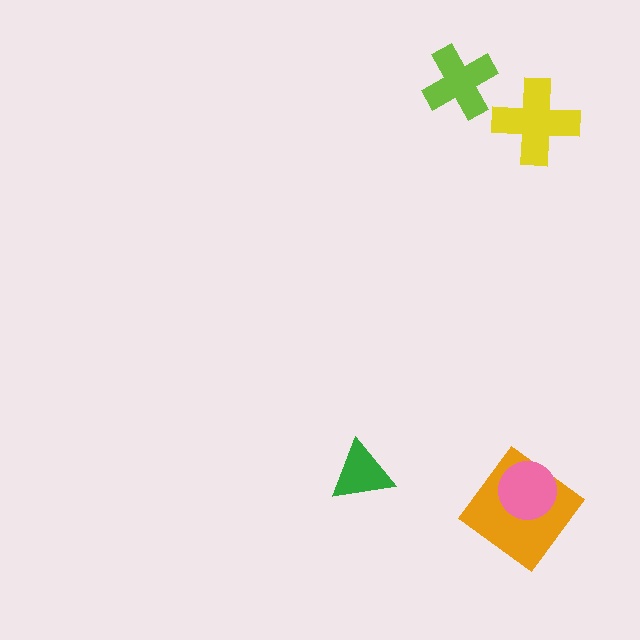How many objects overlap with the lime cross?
0 objects overlap with the lime cross.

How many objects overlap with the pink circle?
1 object overlaps with the pink circle.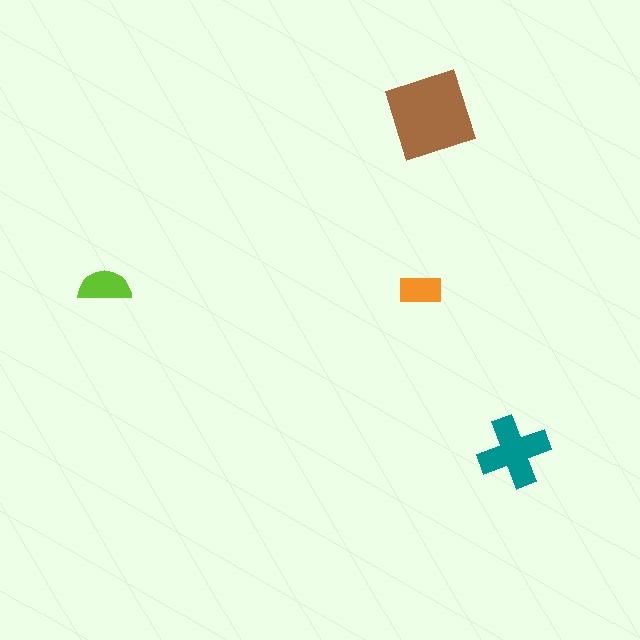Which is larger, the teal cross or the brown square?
The brown square.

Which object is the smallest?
The orange rectangle.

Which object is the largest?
The brown square.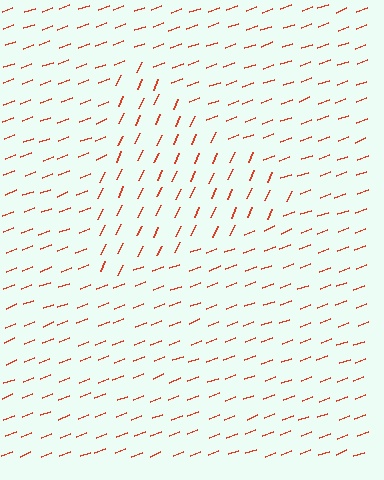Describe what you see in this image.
The image is filled with small red line segments. A triangle region in the image has lines oriented differently from the surrounding lines, creating a visible texture boundary.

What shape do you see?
I see a triangle.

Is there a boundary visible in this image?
Yes, there is a texture boundary formed by a change in line orientation.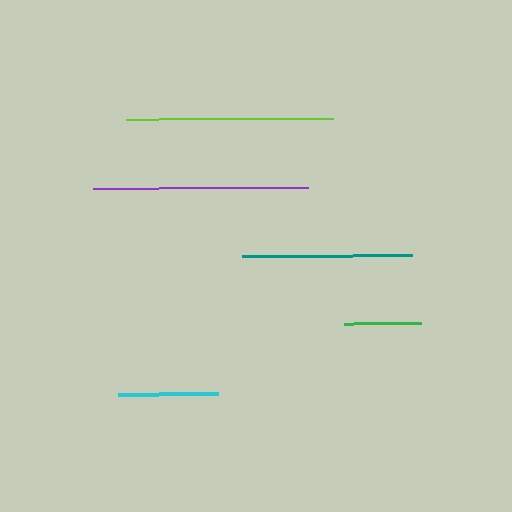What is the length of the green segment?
The green segment is approximately 77 pixels long.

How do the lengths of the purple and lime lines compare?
The purple and lime lines are approximately the same length.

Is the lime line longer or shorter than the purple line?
The purple line is longer than the lime line.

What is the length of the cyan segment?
The cyan segment is approximately 100 pixels long.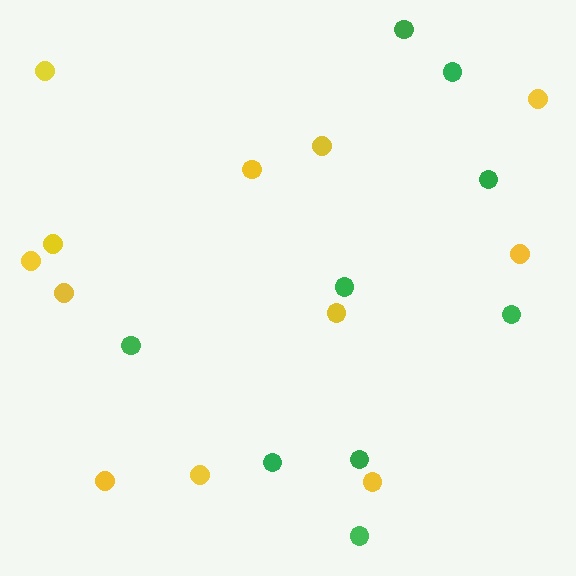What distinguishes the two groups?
There are 2 groups: one group of green circles (9) and one group of yellow circles (12).